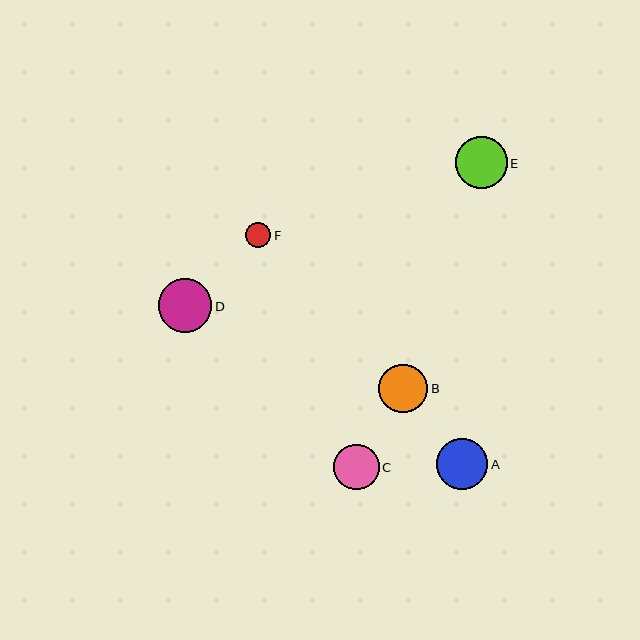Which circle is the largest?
Circle D is the largest with a size of approximately 53 pixels.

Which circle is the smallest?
Circle F is the smallest with a size of approximately 25 pixels.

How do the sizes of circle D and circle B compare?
Circle D and circle B are approximately the same size.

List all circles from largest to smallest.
From largest to smallest: D, E, A, B, C, F.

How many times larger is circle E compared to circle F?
Circle E is approximately 2.1 times the size of circle F.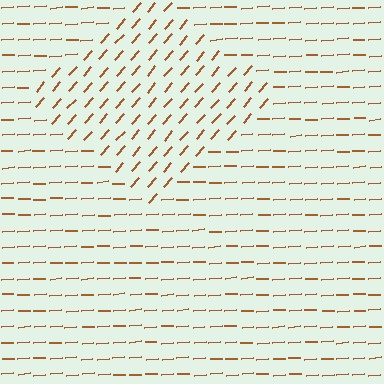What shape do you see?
I see a diamond.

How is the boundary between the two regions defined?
The boundary is defined purely by a change in line orientation (approximately 45 degrees difference). All lines are the same color and thickness.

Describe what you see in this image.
The image is filled with small brown line segments. A diamond region in the image has lines oriented differently from the surrounding lines, creating a visible texture boundary.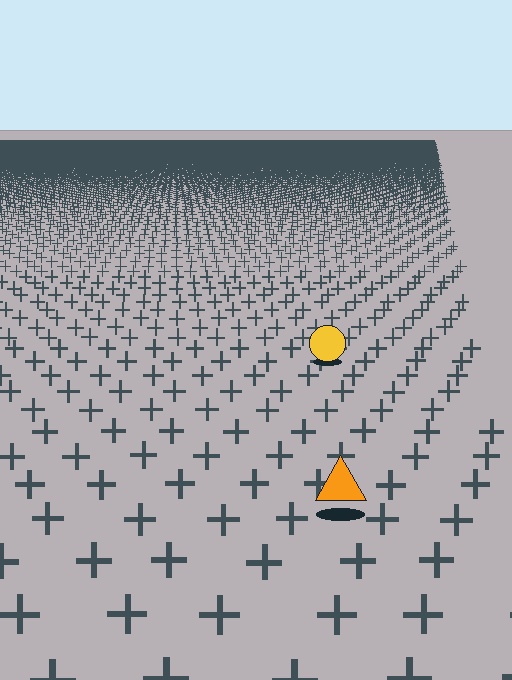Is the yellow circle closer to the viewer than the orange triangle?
No. The orange triangle is closer — you can tell from the texture gradient: the ground texture is coarser near it.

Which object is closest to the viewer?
The orange triangle is closest. The texture marks near it are larger and more spread out.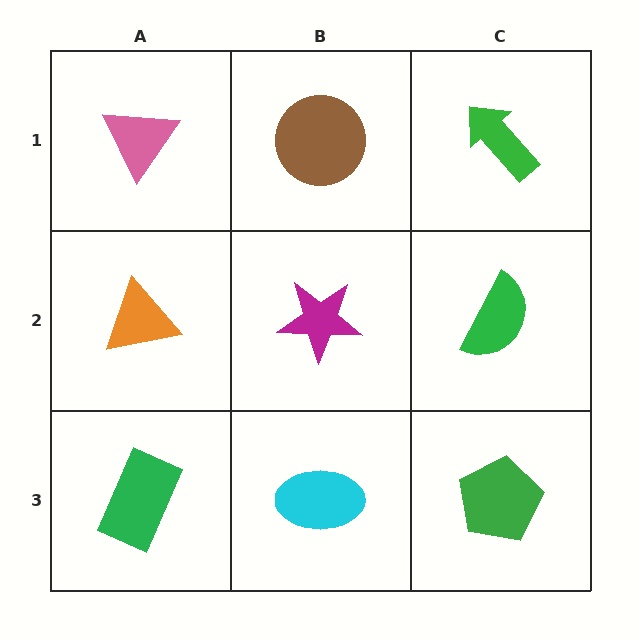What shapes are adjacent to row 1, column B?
A magenta star (row 2, column B), a pink triangle (row 1, column A), a green arrow (row 1, column C).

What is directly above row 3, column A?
An orange triangle.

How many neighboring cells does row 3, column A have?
2.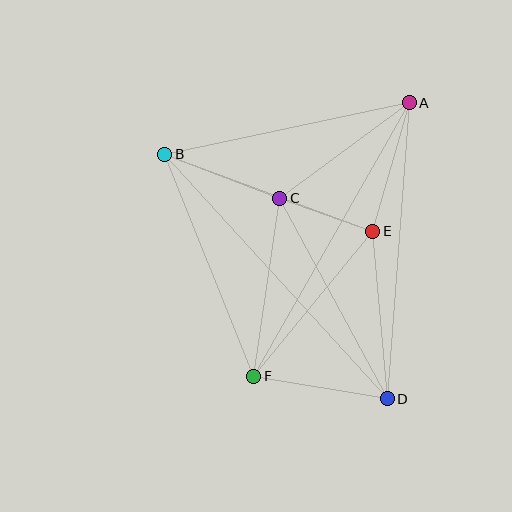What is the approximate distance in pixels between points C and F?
The distance between C and F is approximately 180 pixels.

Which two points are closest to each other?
Points C and E are closest to each other.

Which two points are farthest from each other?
Points B and D are farthest from each other.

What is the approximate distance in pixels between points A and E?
The distance between A and E is approximately 133 pixels.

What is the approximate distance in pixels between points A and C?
The distance between A and C is approximately 161 pixels.